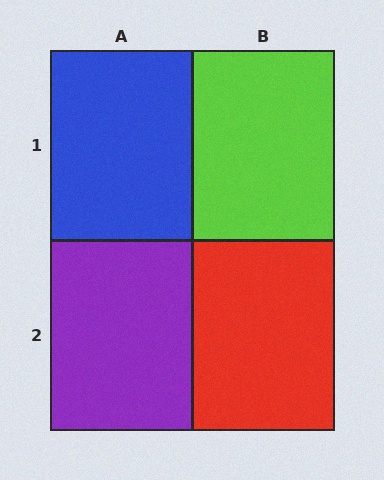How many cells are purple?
1 cell is purple.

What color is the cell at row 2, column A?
Purple.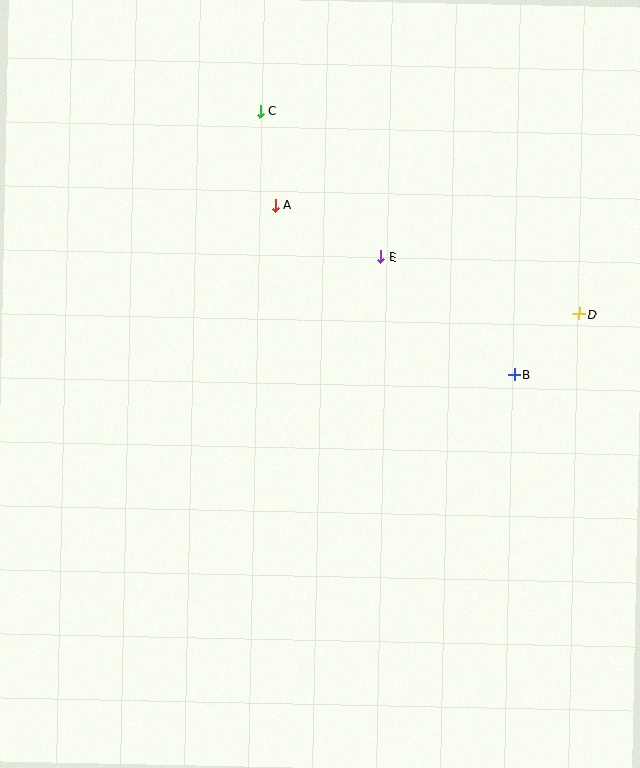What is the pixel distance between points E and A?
The distance between E and A is 118 pixels.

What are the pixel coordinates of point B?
Point B is at (515, 375).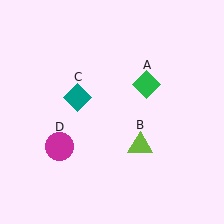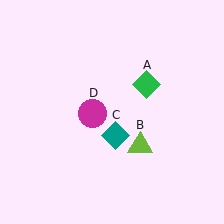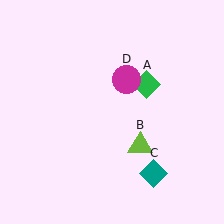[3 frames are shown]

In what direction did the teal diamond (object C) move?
The teal diamond (object C) moved down and to the right.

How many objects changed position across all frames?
2 objects changed position: teal diamond (object C), magenta circle (object D).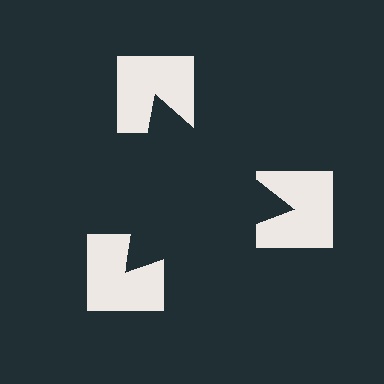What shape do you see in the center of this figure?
An illusory triangle — its edges are inferred from the aligned wedge cuts in the notched squares, not physically drawn.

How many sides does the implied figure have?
3 sides.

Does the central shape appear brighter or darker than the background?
It typically appears slightly darker than the background, even though no actual brightness change is drawn.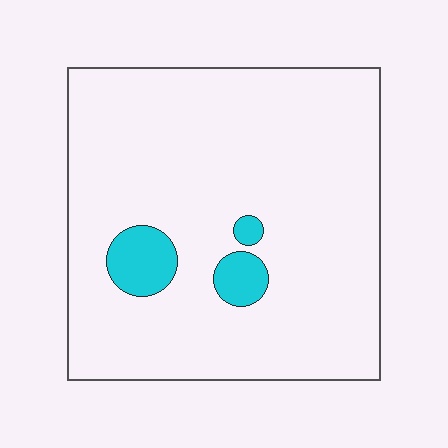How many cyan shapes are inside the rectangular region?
3.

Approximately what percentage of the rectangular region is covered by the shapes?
Approximately 5%.